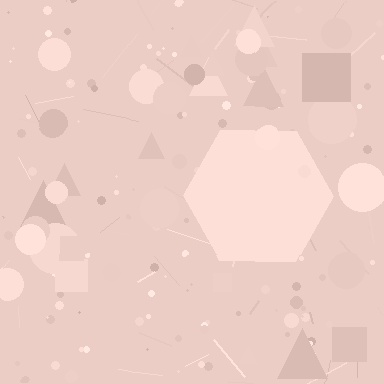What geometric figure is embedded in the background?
A hexagon is embedded in the background.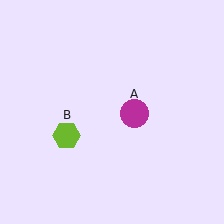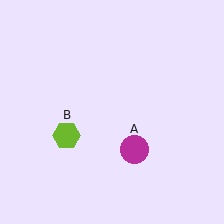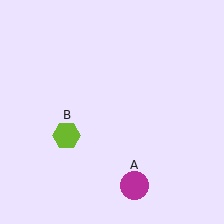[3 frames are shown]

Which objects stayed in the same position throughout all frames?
Lime hexagon (object B) remained stationary.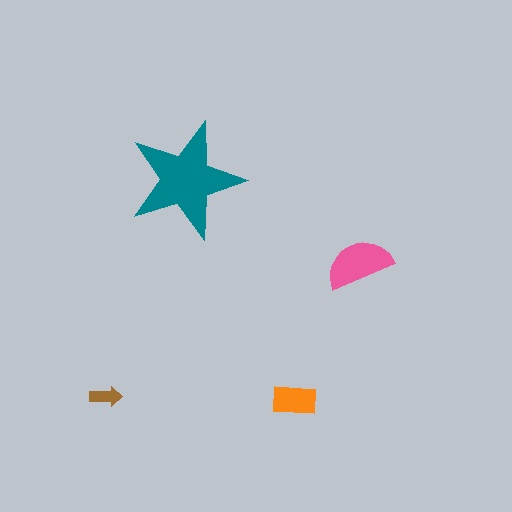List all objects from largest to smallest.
The teal star, the pink semicircle, the orange rectangle, the brown arrow.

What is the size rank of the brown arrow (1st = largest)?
4th.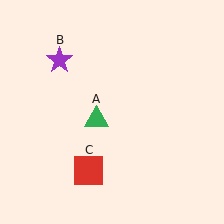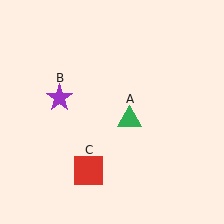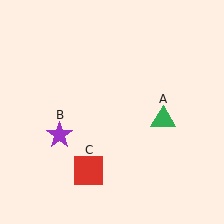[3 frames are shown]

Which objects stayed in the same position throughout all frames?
Red square (object C) remained stationary.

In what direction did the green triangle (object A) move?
The green triangle (object A) moved right.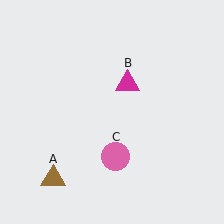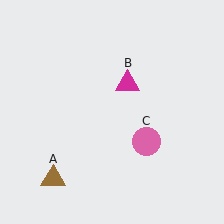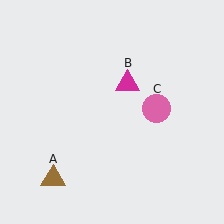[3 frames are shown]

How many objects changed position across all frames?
1 object changed position: pink circle (object C).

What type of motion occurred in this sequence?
The pink circle (object C) rotated counterclockwise around the center of the scene.